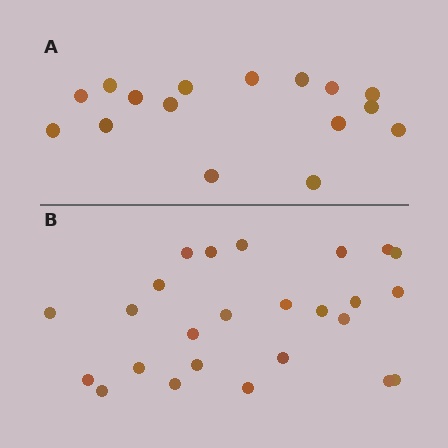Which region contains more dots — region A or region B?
Region B (the bottom region) has more dots.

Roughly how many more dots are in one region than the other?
Region B has roughly 8 or so more dots than region A.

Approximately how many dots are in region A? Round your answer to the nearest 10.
About 20 dots. (The exact count is 16, which rounds to 20.)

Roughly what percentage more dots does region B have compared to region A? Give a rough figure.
About 55% more.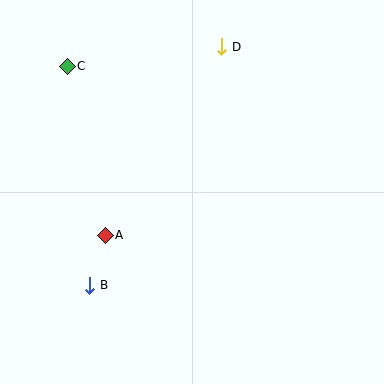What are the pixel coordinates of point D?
Point D is at (222, 47).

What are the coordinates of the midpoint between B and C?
The midpoint between B and C is at (78, 176).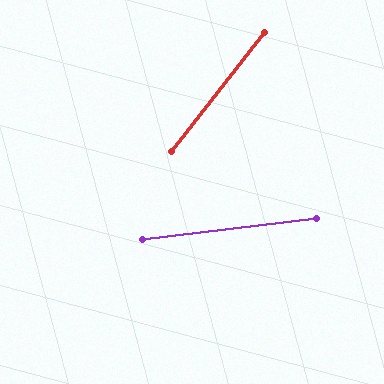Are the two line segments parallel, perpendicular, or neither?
Neither parallel nor perpendicular — they differ by about 45°.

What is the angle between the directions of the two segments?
Approximately 45 degrees.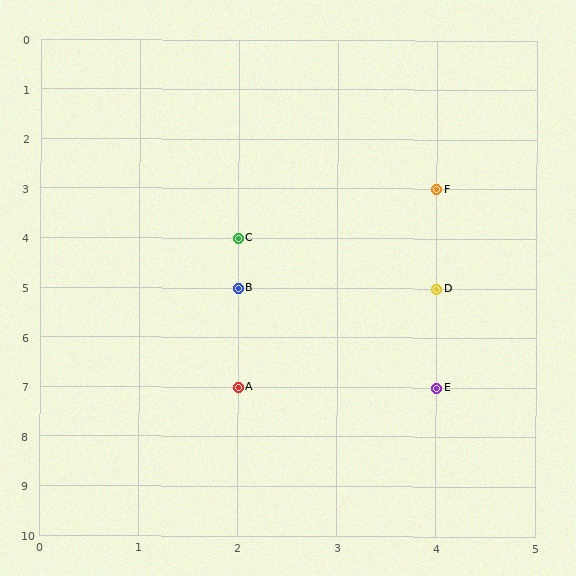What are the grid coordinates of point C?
Point C is at grid coordinates (2, 4).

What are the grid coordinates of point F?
Point F is at grid coordinates (4, 3).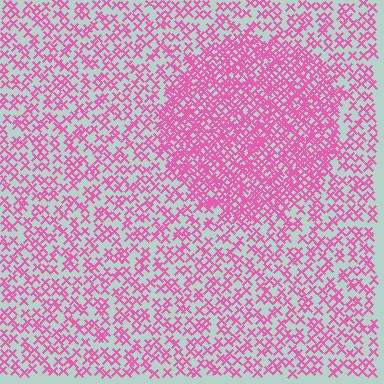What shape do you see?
I see a circle.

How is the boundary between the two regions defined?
The boundary is defined by a change in element density (approximately 2.2x ratio). All elements are the same color, size, and shape.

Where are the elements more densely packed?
The elements are more densely packed inside the circle boundary.